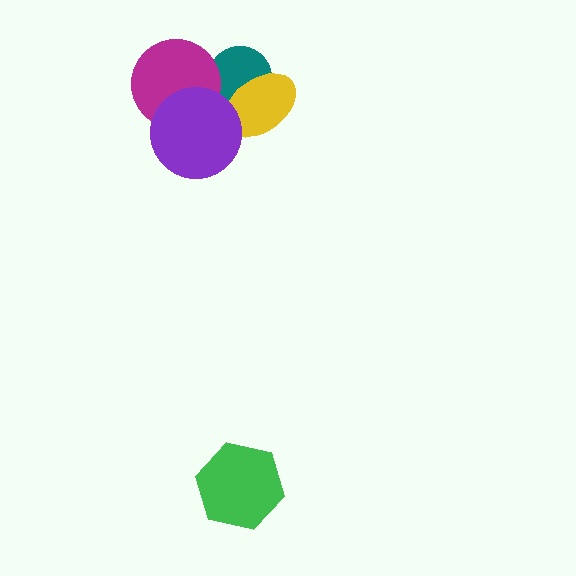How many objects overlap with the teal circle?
3 objects overlap with the teal circle.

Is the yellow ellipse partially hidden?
Yes, it is partially covered by another shape.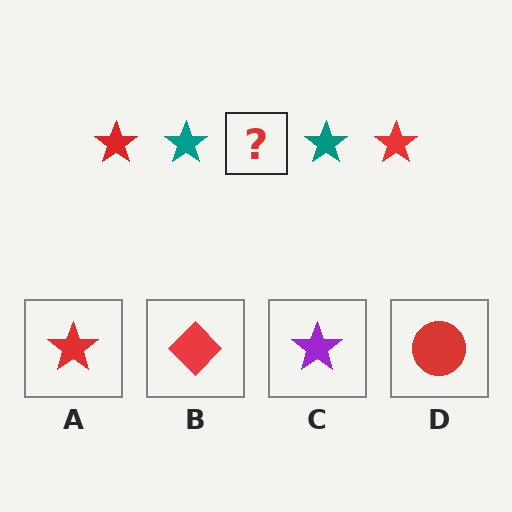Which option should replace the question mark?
Option A.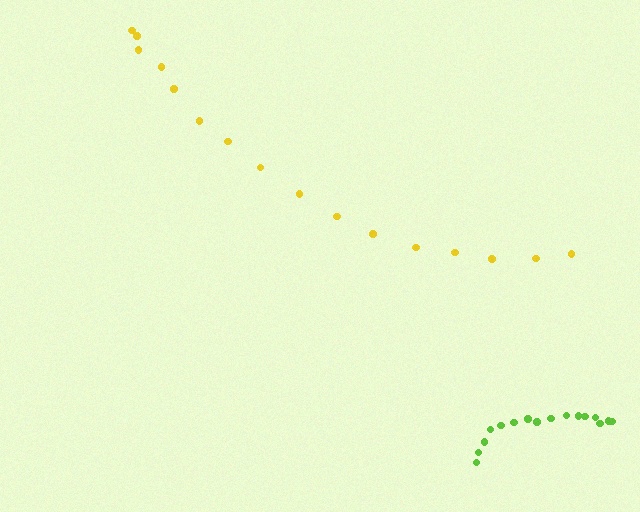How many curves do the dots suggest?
There are 2 distinct paths.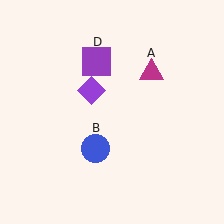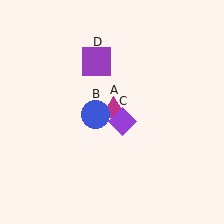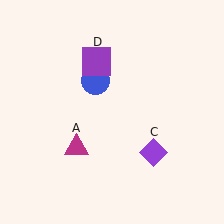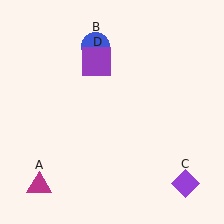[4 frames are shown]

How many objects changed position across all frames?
3 objects changed position: magenta triangle (object A), blue circle (object B), purple diamond (object C).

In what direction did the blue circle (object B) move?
The blue circle (object B) moved up.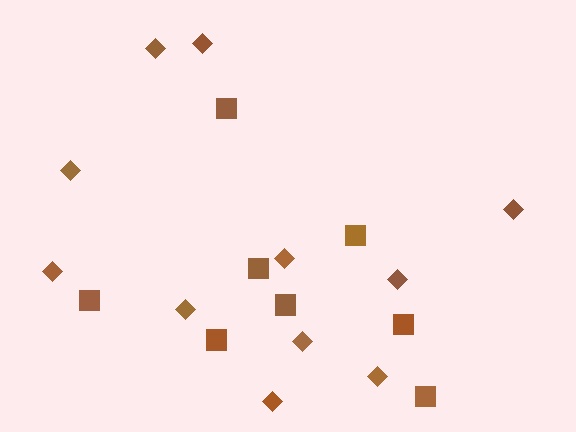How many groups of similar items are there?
There are 2 groups: one group of squares (8) and one group of diamonds (11).